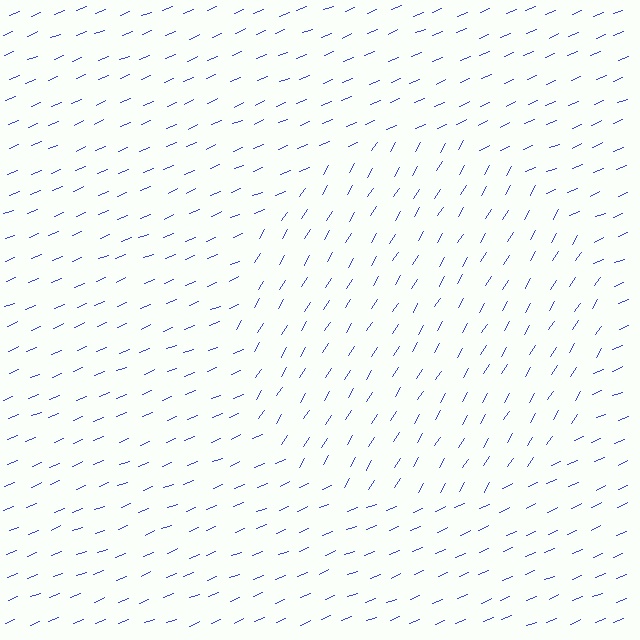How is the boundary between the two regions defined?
The boundary is defined purely by a change in line orientation (approximately 36 degrees difference). All lines are the same color and thickness.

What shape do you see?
I see a circle.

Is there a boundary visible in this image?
Yes, there is a texture boundary formed by a change in line orientation.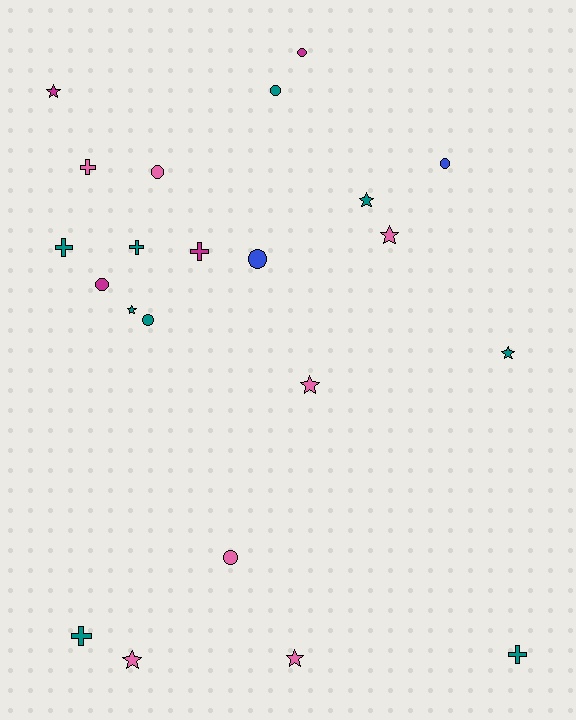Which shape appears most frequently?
Circle, with 8 objects.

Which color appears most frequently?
Teal, with 9 objects.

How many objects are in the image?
There are 22 objects.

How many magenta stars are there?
There is 1 magenta star.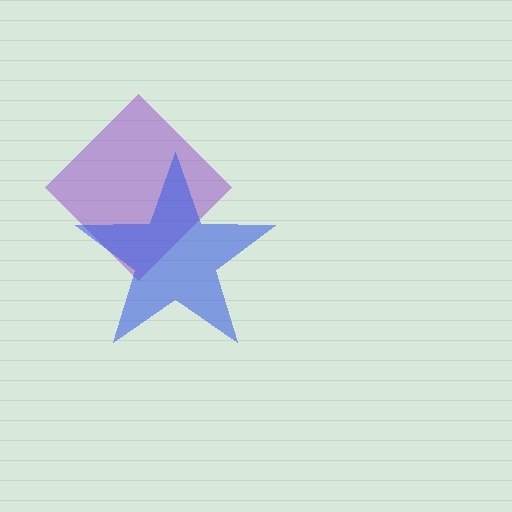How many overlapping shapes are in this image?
There are 2 overlapping shapes in the image.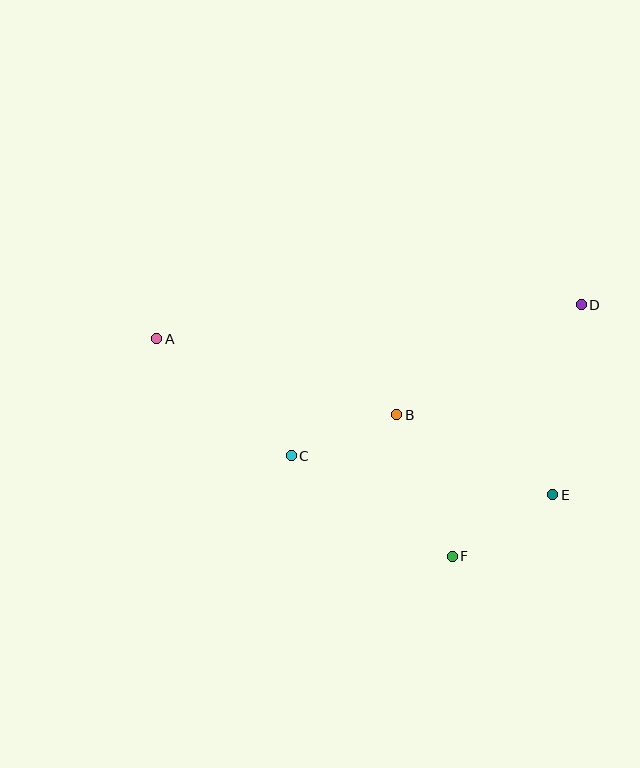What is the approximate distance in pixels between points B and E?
The distance between B and E is approximately 175 pixels.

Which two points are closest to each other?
Points B and C are closest to each other.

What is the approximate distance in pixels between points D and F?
The distance between D and F is approximately 283 pixels.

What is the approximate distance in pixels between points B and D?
The distance between B and D is approximately 215 pixels.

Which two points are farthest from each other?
Points A and D are farthest from each other.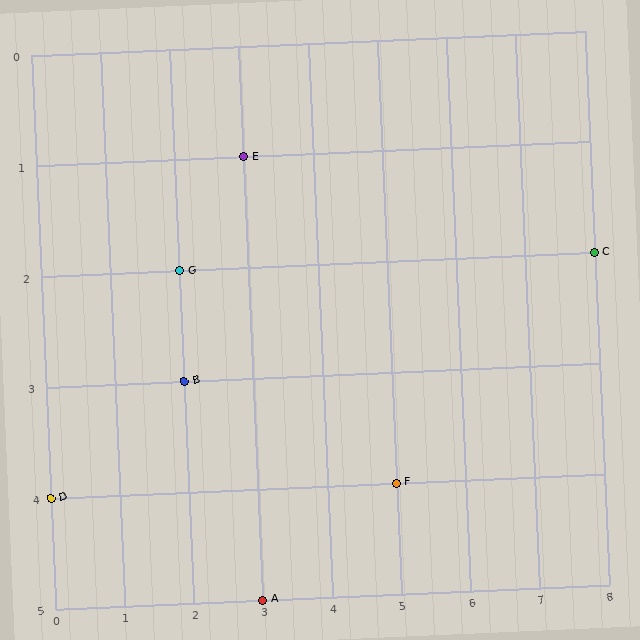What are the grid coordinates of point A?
Point A is at grid coordinates (3, 5).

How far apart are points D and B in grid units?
Points D and B are 2 columns and 1 row apart (about 2.2 grid units diagonally).